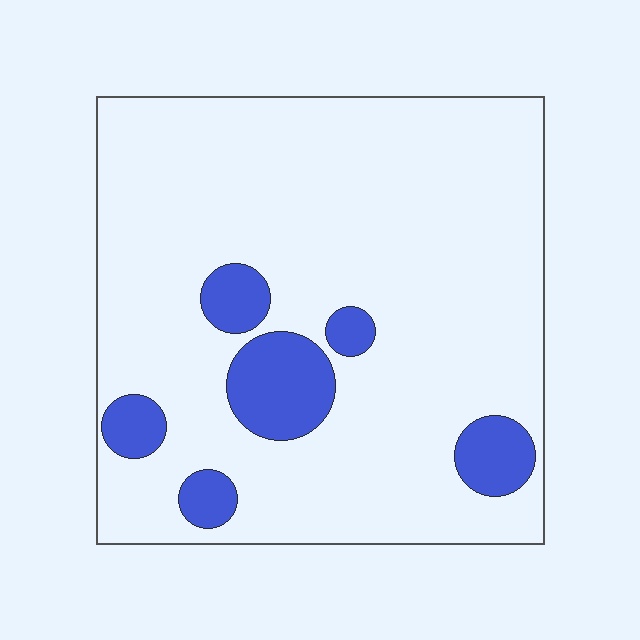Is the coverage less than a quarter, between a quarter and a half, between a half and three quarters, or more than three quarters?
Less than a quarter.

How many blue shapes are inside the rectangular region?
6.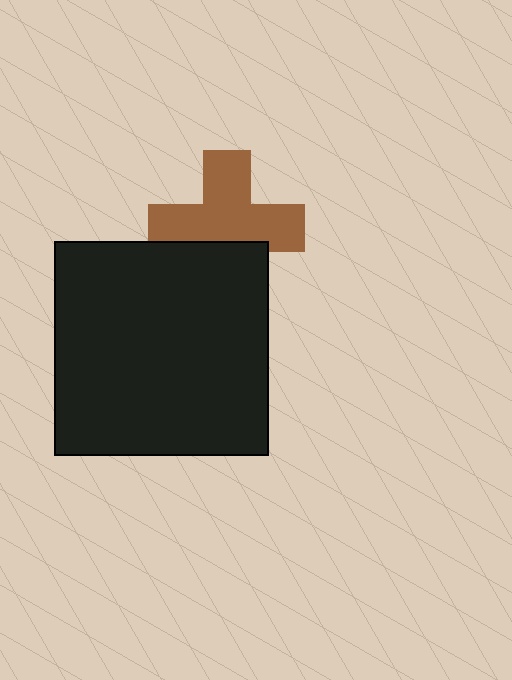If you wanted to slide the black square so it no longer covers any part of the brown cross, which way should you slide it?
Slide it down — that is the most direct way to separate the two shapes.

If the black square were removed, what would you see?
You would see the complete brown cross.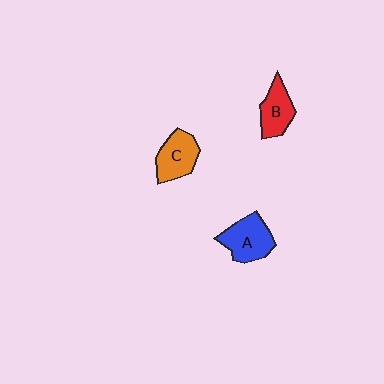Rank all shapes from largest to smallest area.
From largest to smallest: A (blue), C (orange), B (red).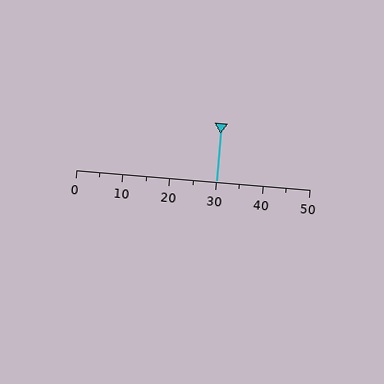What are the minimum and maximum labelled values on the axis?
The axis runs from 0 to 50.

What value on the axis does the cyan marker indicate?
The marker indicates approximately 30.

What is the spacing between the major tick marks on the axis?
The major ticks are spaced 10 apart.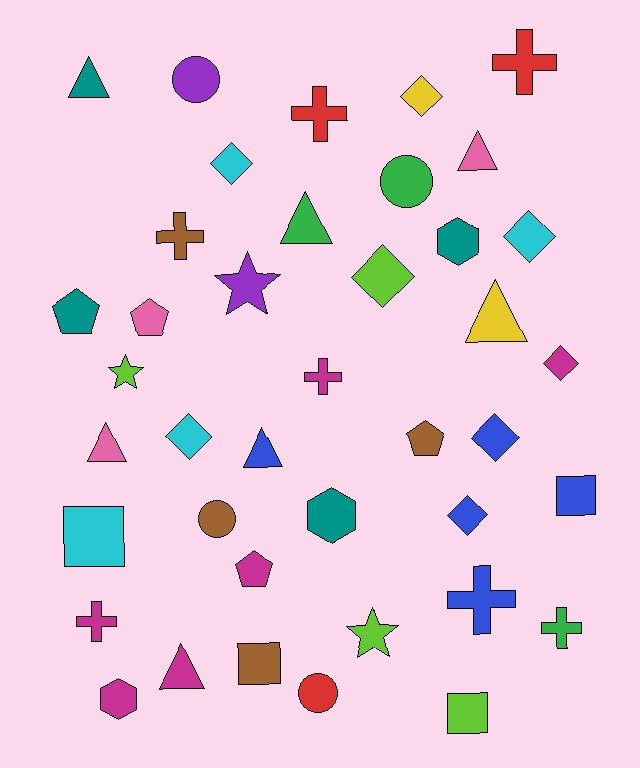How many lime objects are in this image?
There are 4 lime objects.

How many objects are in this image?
There are 40 objects.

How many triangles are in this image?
There are 7 triangles.